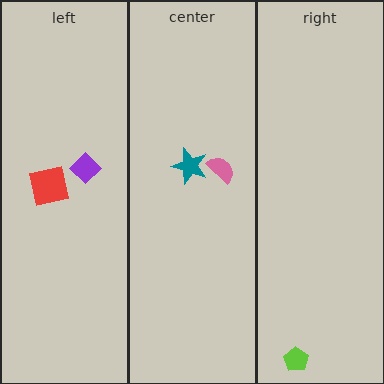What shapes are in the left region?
The red square, the purple diamond.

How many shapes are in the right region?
1.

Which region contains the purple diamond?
The left region.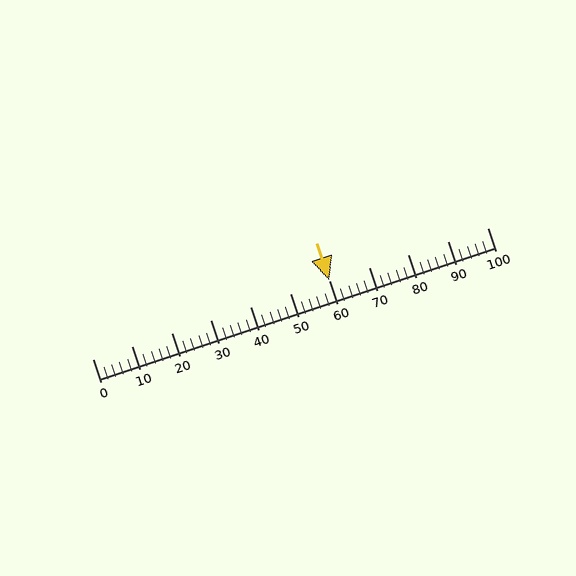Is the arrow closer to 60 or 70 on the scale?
The arrow is closer to 60.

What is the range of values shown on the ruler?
The ruler shows values from 0 to 100.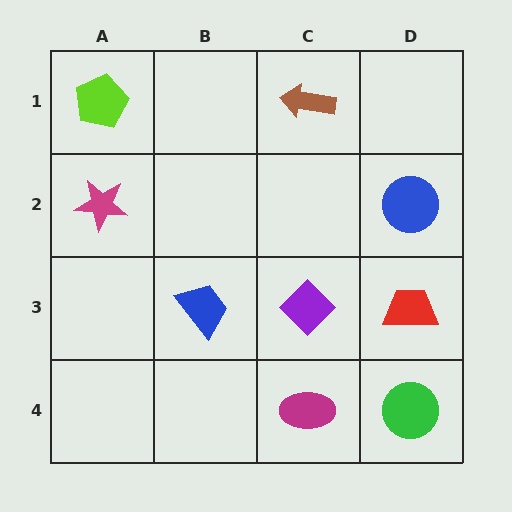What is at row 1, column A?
A lime pentagon.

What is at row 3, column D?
A red trapezoid.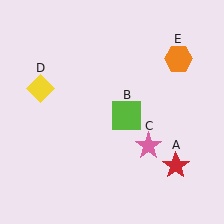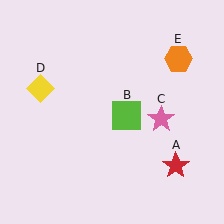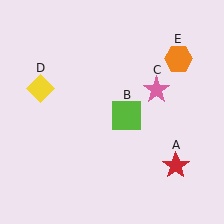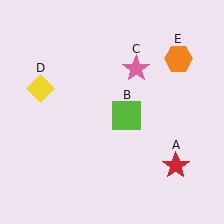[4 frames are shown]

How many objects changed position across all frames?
1 object changed position: pink star (object C).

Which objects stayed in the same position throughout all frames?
Red star (object A) and lime square (object B) and yellow diamond (object D) and orange hexagon (object E) remained stationary.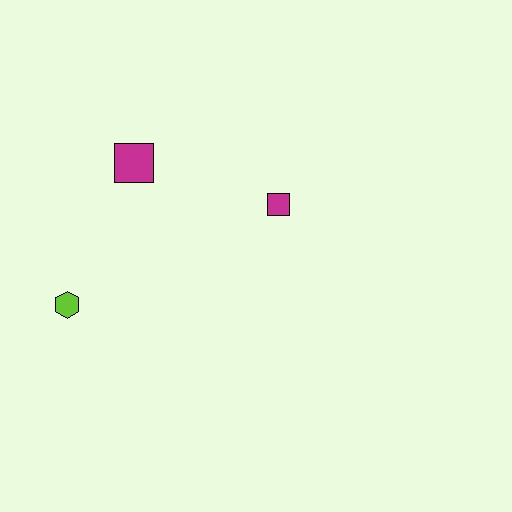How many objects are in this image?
There are 3 objects.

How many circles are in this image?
There are no circles.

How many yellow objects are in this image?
There are no yellow objects.